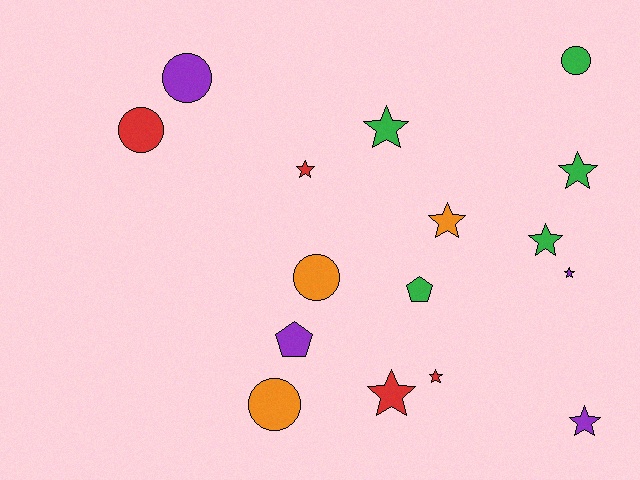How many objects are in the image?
There are 16 objects.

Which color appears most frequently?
Green, with 5 objects.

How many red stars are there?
There are 3 red stars.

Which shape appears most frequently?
Star, with 9 objects.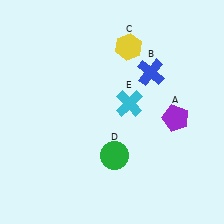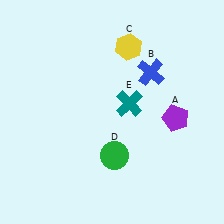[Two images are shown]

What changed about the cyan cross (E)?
In Image 1, E is cyan. In Image 2, it changed to teal.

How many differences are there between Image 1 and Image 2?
There is 1 difference between the two images.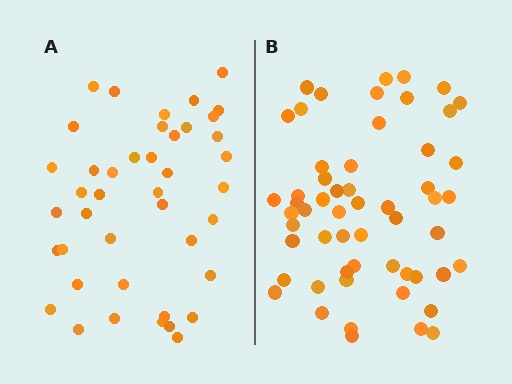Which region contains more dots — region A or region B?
Region B (the right region) has more dots.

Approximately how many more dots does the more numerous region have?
Region B has approximately 15 more dots than region A.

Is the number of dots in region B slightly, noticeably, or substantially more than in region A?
Region B has noticeably more, but not dramatically so. The ratio is roughly 1.3 to 1.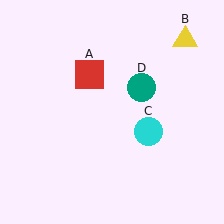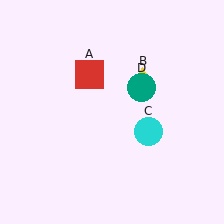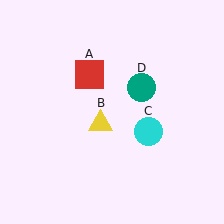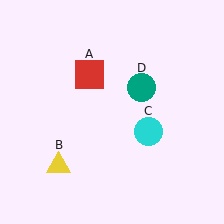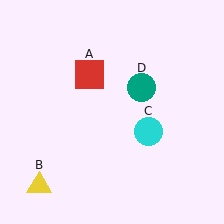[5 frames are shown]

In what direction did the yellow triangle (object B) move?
The yellow triangle (object B) moved down and to the left.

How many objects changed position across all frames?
1 object changed position: yellow triangle (object B).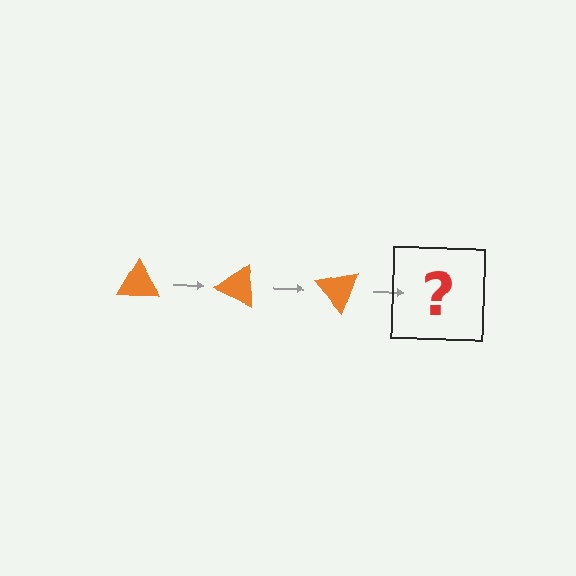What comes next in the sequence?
The next element should be an orange triangle rotated 75 degrees.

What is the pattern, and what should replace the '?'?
The pattern is that the triangle rotates 25 degrees each step. The '?' should be an orange triangle rotated 75 degrees.